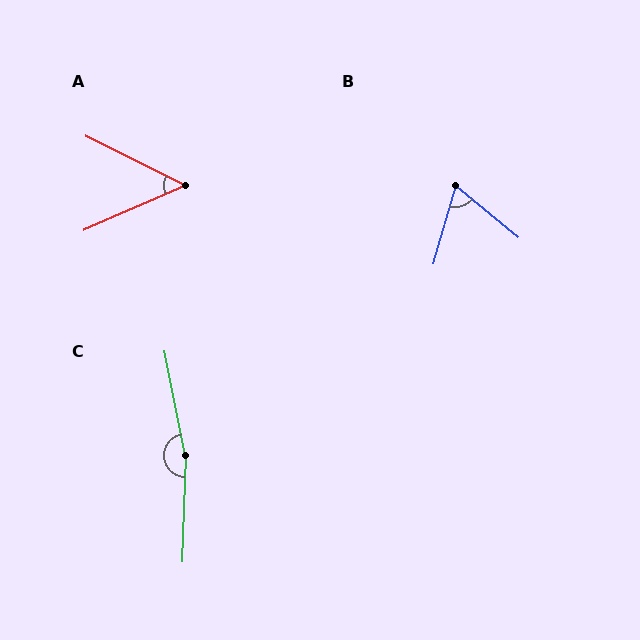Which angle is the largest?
C, at approximately 167 degrees.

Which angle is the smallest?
A, at approximately 50 degrees.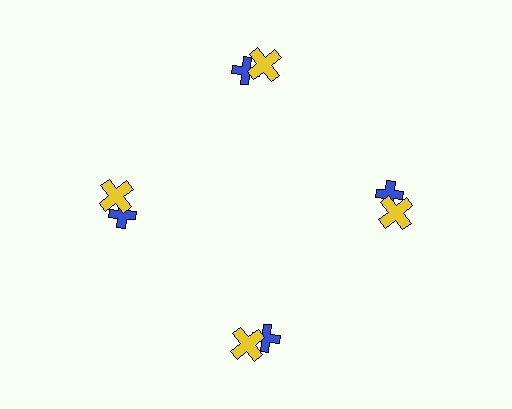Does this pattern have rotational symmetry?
Yes, this pattern has 4-fold rotational symmetry. It looks the same after rotating 90 degrees around the center.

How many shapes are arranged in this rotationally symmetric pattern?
There are 8 shapes, arranged in 4 groups of 2.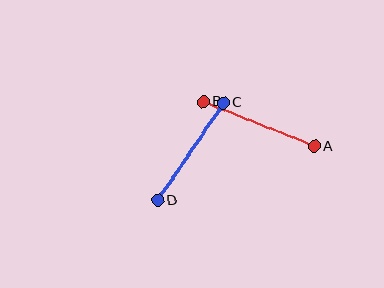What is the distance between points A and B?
The distance is approximately 119 pixels.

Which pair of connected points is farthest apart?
Points A and B are farthest apart.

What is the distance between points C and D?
The distance is approximately 118 pixels.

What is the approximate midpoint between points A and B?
The midpoint is at approximately (259, 124) pixels.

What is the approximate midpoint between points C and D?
The midpoint is at approximately (190, 152) pixels.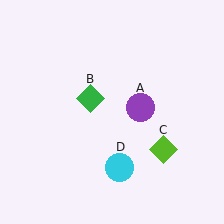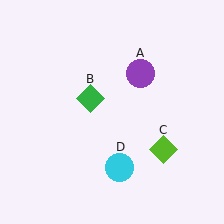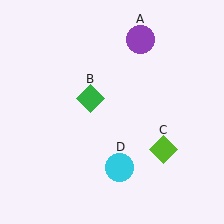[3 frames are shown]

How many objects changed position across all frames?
1 object changed position: purple circle (object A).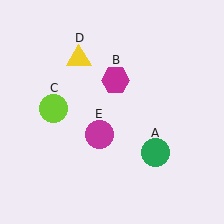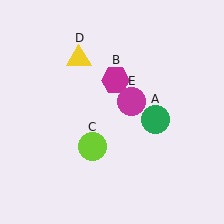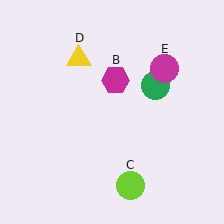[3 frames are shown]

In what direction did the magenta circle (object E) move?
The magenta circle (object E) moved up and to the right.